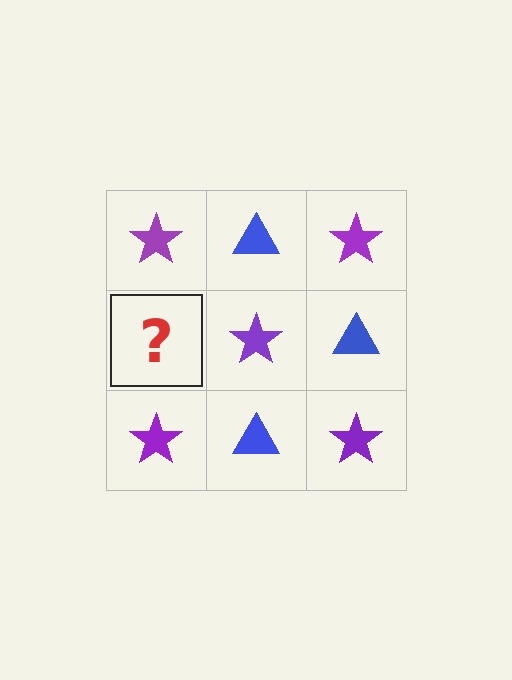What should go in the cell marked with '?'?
The missing cell should contain a blue triangle.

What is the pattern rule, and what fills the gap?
The rule is that it alternates purple star and blue triangle in a checkerboard pattern. The gap should be filled with a blue triangle.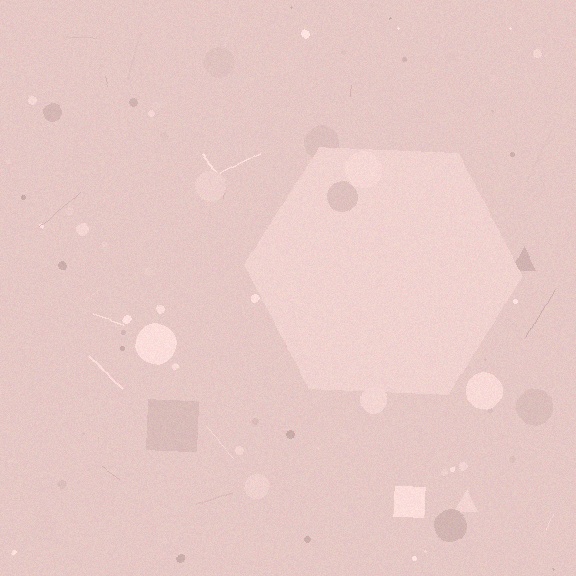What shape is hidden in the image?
A hexagon is hidden in the image.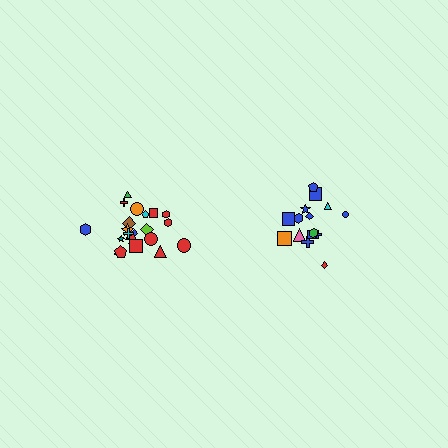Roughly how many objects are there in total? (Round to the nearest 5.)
Roughly 35 objects in total.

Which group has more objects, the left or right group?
The left group.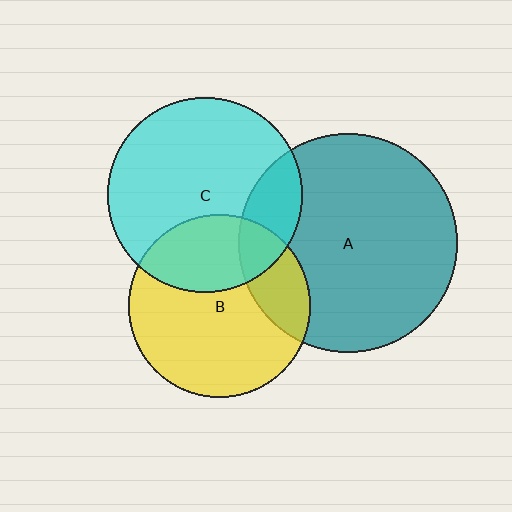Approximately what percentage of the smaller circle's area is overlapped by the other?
Approximately 30%.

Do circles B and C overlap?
Yes.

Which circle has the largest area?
Circle A (teal).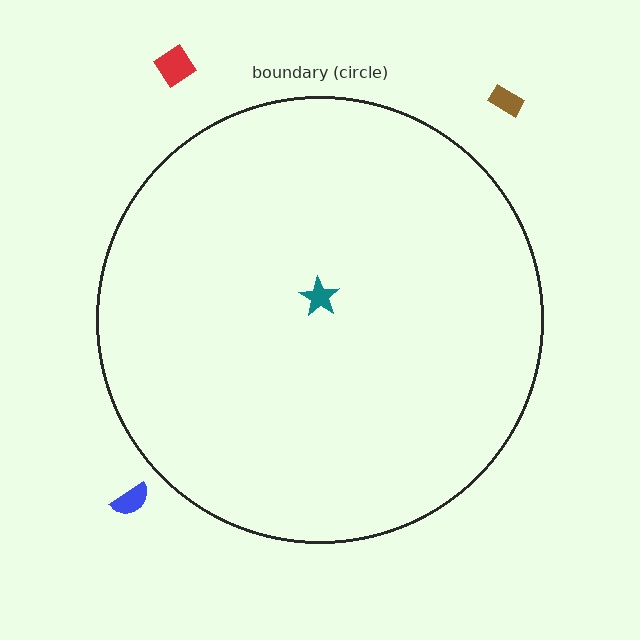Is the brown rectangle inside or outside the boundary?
Outside.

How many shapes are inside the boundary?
1 inside, 3 outside.